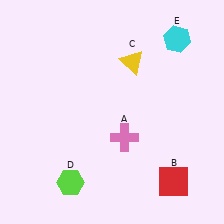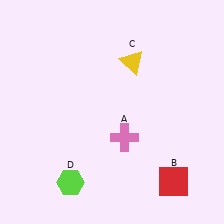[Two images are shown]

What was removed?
The cyan hexagon (E) was removed in Image 2.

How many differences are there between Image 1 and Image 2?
There is 1 difference between the two images.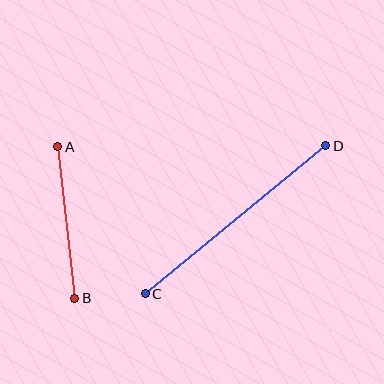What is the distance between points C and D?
The distance is approximately 233 pixels.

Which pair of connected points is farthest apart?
Points C and D are farthest apart.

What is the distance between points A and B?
The distance is approximately 153 pixels.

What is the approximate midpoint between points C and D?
The midpoint is at approximately (235, 220) pixels.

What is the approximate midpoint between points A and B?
The midpoint is at approximately (66, 222) pixels.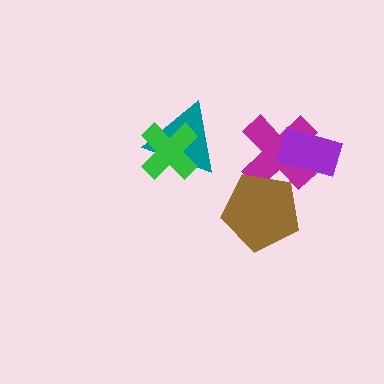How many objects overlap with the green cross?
1 object overlaps with the green cross.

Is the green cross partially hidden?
No, no other shape covers it.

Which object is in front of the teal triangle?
The green cross is in front of the teal triangle.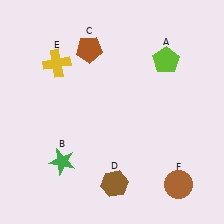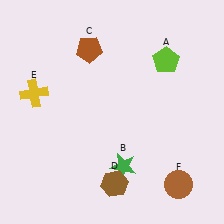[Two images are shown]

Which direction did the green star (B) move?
The green star (B) moved right.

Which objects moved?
The objects that moved are: the green star (B), the yellow cross (E).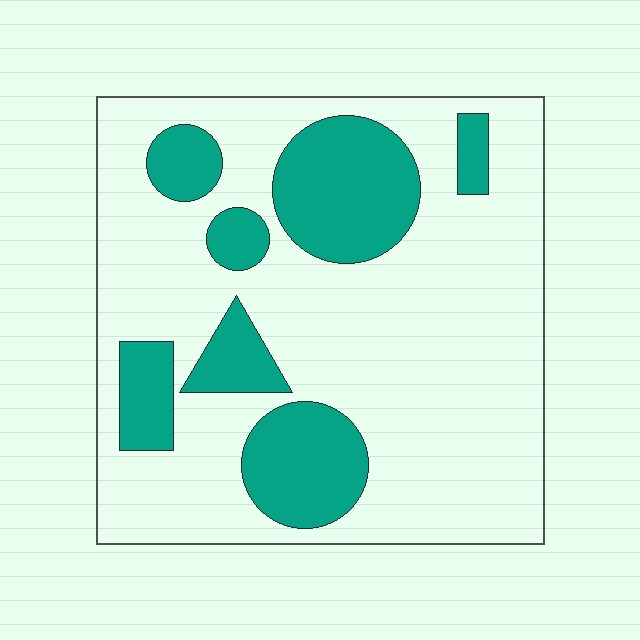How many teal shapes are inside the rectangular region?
7.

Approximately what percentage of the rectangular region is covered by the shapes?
Approximately 25%.